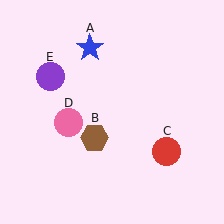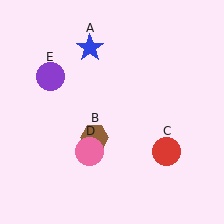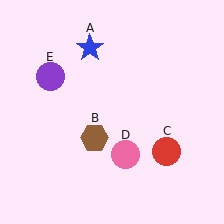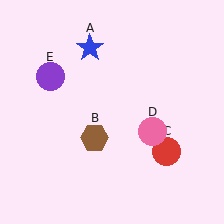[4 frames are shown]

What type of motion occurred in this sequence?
The pink circle (object D) rotated counterclockwise around the center of the scene.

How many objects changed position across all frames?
1 object changed position: pink circle (object D).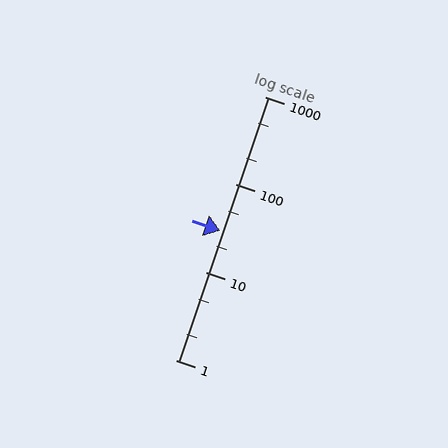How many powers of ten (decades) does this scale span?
The scale spans 3 decades, from 1 to 1000.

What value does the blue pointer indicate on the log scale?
The pointer indicates approximately 30.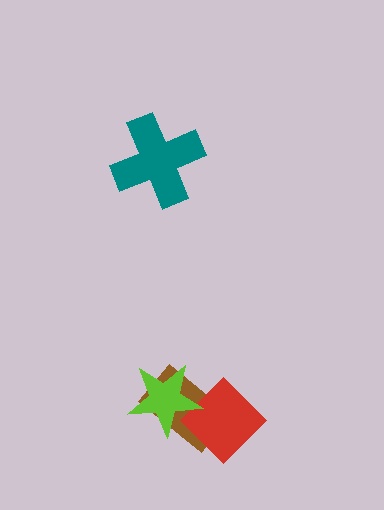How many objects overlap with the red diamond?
2 objects overlap with the red diamond.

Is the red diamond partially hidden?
Yes, it is partially covered by another shape.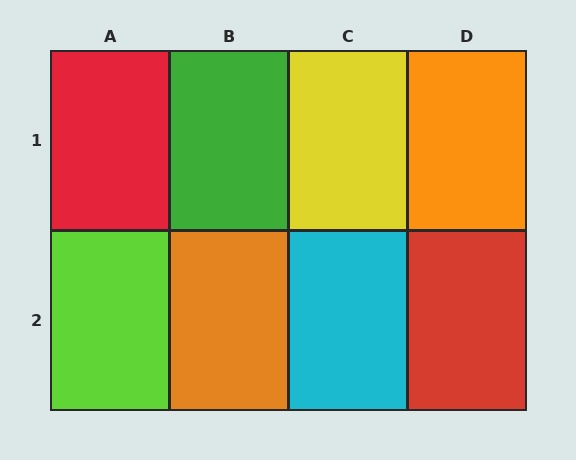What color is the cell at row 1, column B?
Green.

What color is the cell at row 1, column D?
Orange.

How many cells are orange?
2 cells are orange.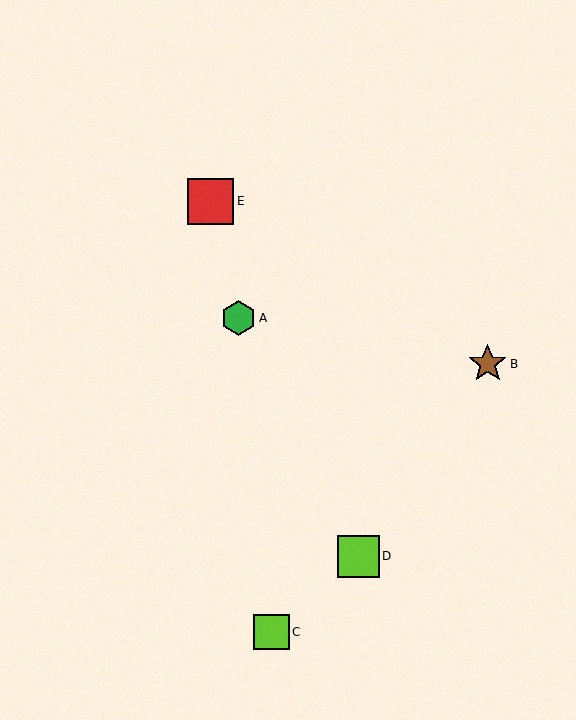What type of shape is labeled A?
Shape A is a green hexagon.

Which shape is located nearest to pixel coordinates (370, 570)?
The lime square (labeled D) at (358, 556) is nearest to that location.